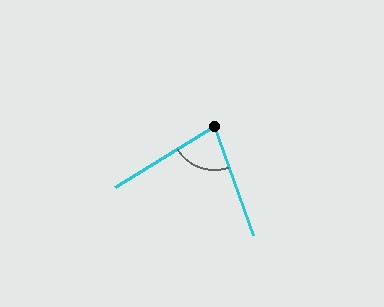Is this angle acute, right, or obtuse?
It is acute.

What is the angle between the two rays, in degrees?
Approximately 78 degrees.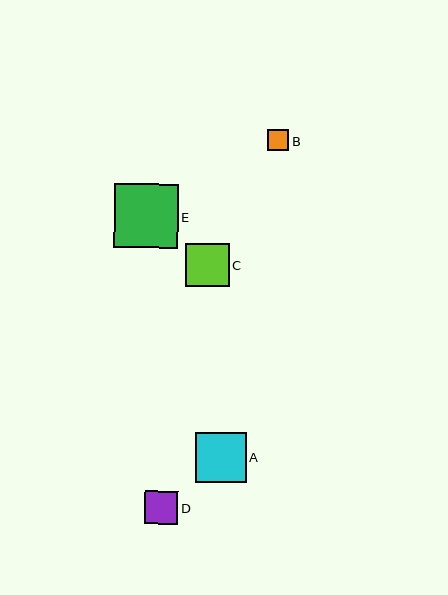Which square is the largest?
Square E is the largest with a size of approximately 64 pixels.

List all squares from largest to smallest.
From largest to smallest: E, A, C, D, B.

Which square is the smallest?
Square B is the smallest with a size of approximately 21 pixels.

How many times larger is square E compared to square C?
Square E is approximately 1.5 times the size of square C.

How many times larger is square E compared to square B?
Square E is approximately 3.1 times the size of square B.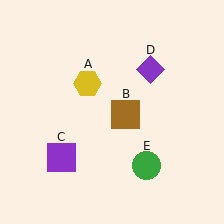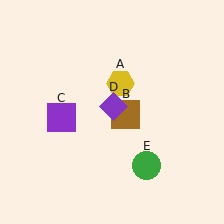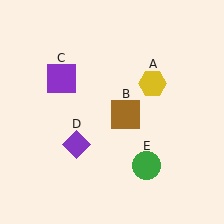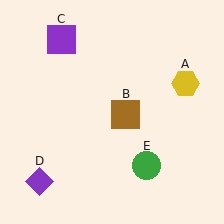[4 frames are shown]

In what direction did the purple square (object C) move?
The purple square (object C) moved up.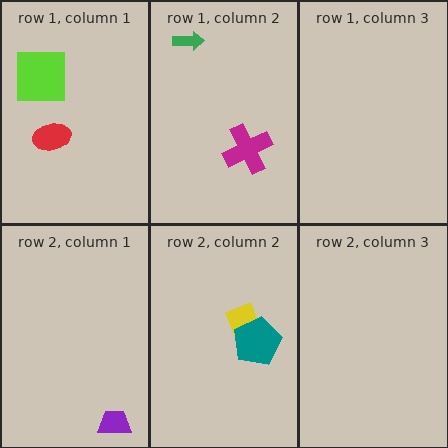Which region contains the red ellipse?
The row 1, column 1 region.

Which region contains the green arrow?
The row 1, column 2 region.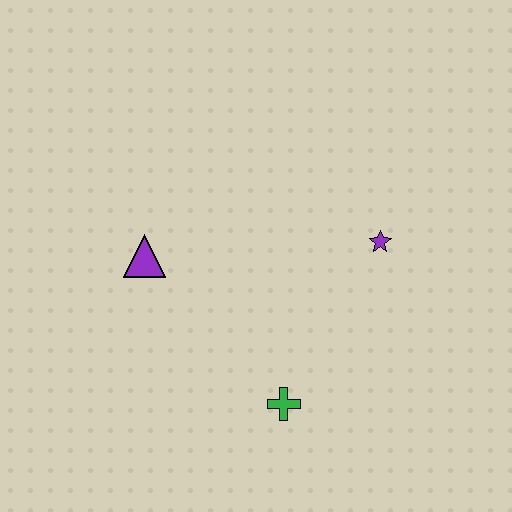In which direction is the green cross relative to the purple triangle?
The green cross is below the purple triangle.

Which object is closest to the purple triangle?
The green cross is closest to the purple triangle.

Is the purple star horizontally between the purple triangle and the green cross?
No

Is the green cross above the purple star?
No